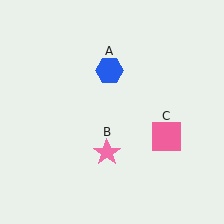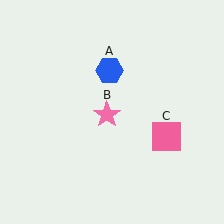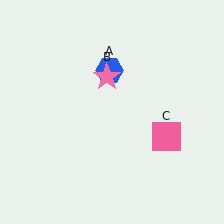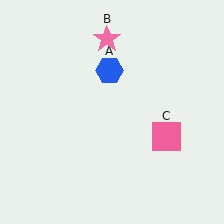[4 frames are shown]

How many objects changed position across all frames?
1 object changed position: pink star (object B).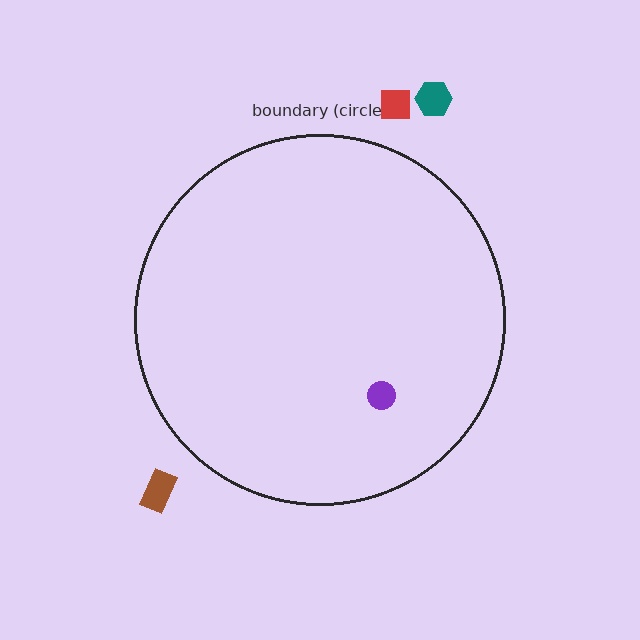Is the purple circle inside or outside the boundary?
Inside.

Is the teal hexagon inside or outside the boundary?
Outside.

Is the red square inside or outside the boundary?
Outside.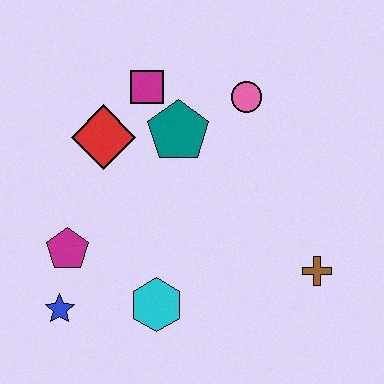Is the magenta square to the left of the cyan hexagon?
Yes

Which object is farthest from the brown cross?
The blue star is farthest from the brown cross.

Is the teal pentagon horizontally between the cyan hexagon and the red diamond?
No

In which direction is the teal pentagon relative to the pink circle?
The teal pentagon is to the left of the pink circle.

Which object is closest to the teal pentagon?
The magenta square is closest to the teal pentagon.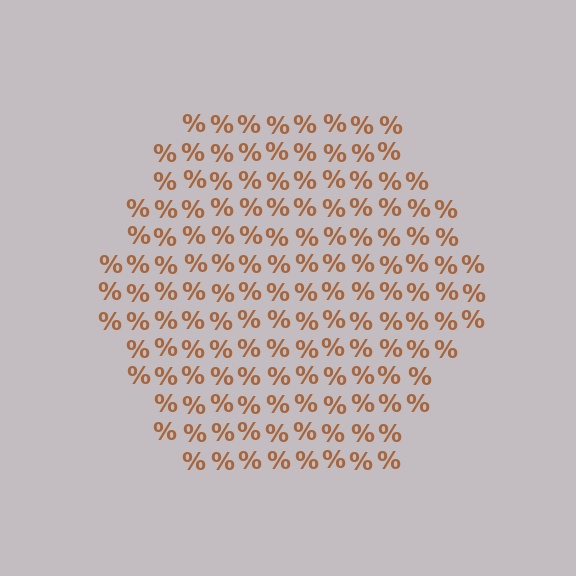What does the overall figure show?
The overall figure shows a hexagon.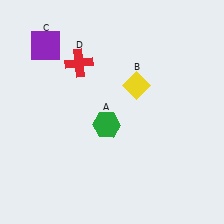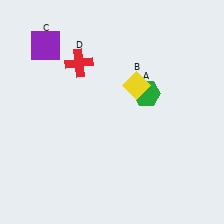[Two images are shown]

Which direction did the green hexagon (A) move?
The green hexagon (A) moved right.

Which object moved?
The green hexagon (A) moved right.